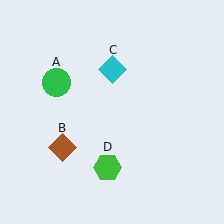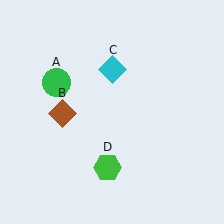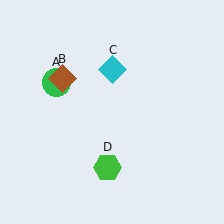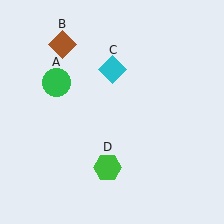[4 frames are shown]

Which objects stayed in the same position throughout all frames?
Green circle (object A) and cyan diamond (object C) and green hexagon (object D) remained stationary.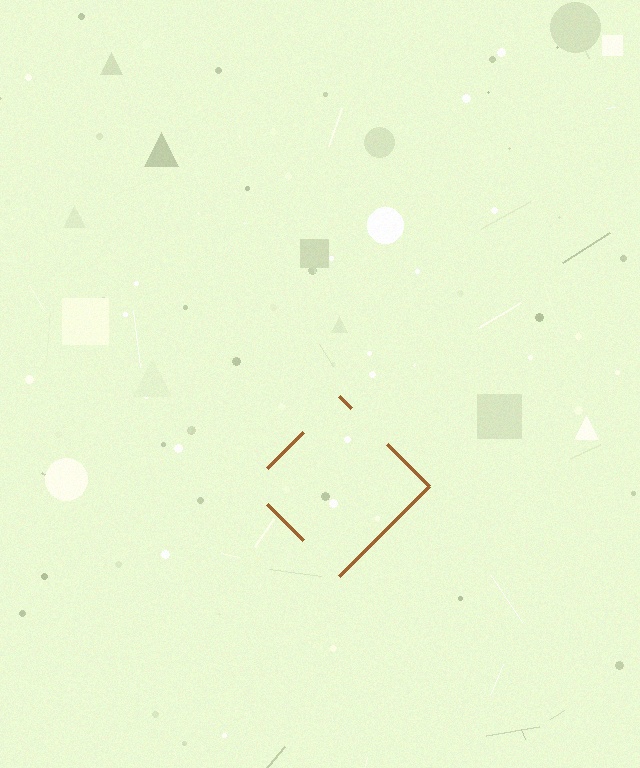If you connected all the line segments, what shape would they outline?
They would outline a diamond.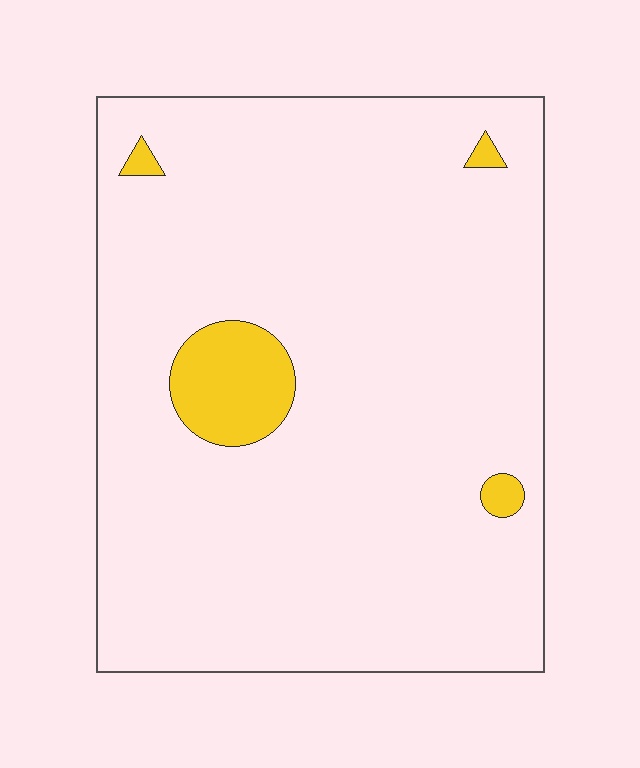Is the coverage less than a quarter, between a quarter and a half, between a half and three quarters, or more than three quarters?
Less than a quarter.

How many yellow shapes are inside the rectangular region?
4.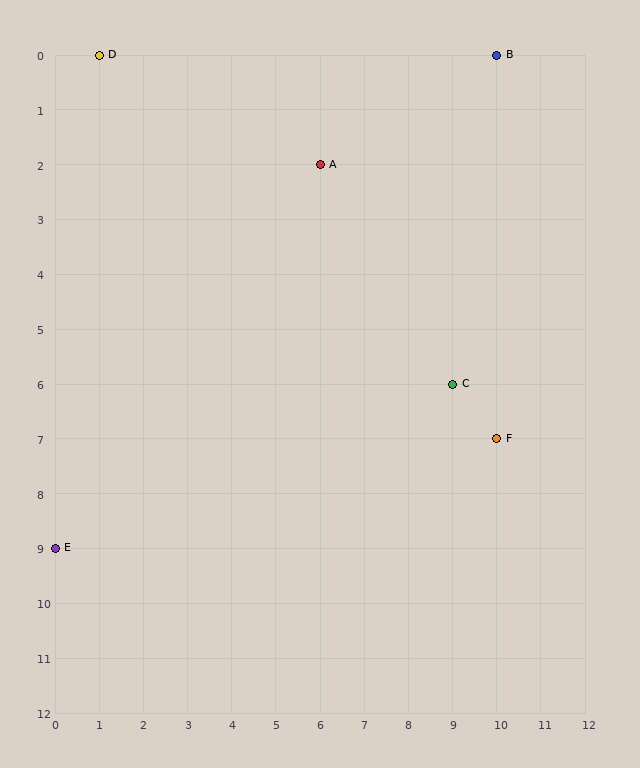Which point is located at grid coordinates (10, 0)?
Point B is at (10, 0).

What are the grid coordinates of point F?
Point F is at grid coordinates (10, 7).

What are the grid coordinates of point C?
Point C is at grid coordinates (9, 6).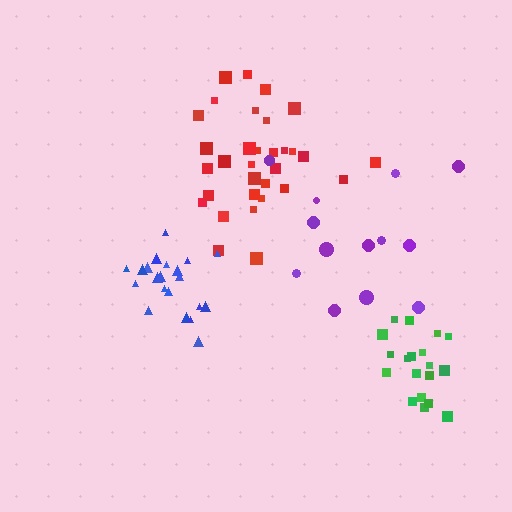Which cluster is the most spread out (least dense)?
Purple.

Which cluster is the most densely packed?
Blue.